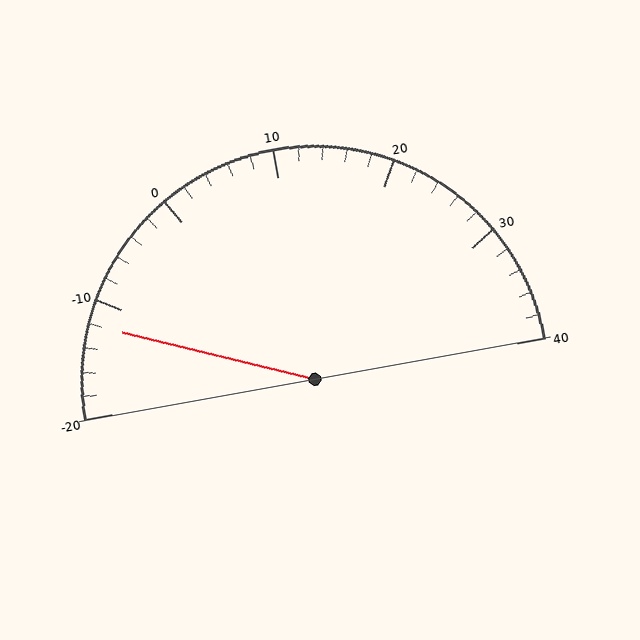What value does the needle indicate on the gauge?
The needle indicates approximately -12.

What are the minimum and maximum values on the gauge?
The gauge ranges from -20 to 40.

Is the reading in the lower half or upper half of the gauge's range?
The reading is in the lower half of the range (-20 to 40).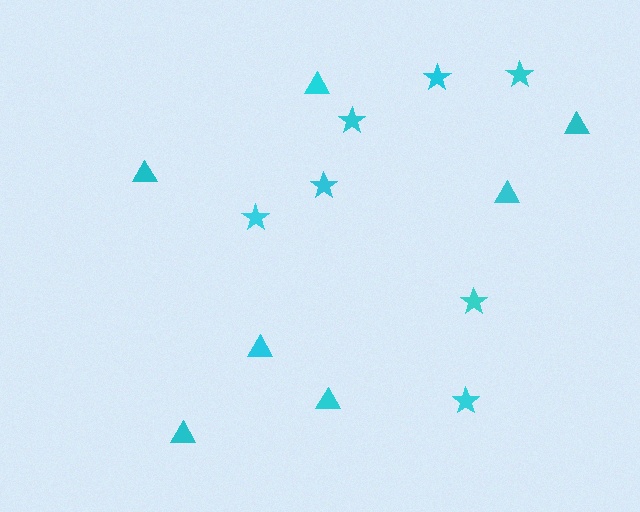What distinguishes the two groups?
There are 2 groups: one group of triangles (7) and one group of stars (7).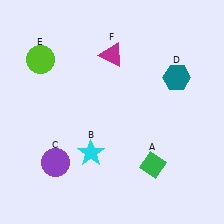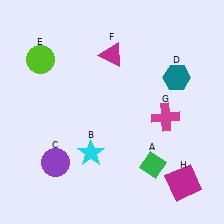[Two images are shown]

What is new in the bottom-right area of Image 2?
A magenta cross (G) was added in the bottom-right area of Image 2.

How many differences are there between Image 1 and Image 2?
There are 2 differences between the two images.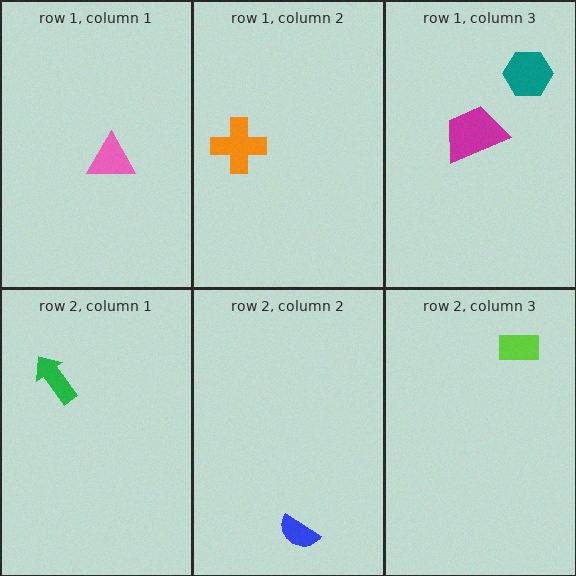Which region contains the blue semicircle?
The row 2, column 2 region.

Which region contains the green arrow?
The row 2, column 1 region.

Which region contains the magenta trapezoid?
The row 1, column 3 region.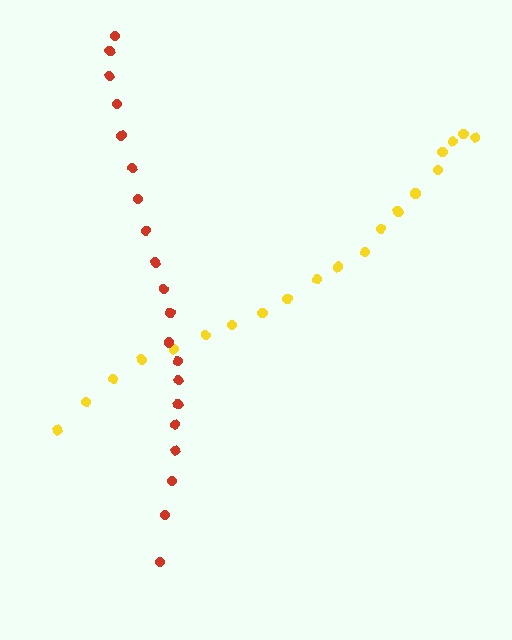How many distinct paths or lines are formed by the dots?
There are 2 distinct paths.